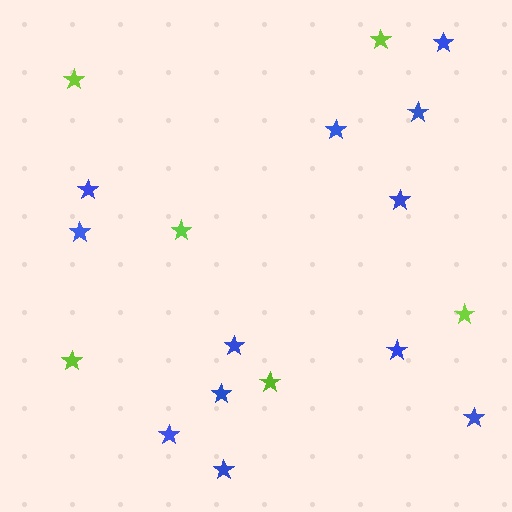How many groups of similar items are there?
There are 2 groups: one group of lime stars (6) and one group of blue stars (12).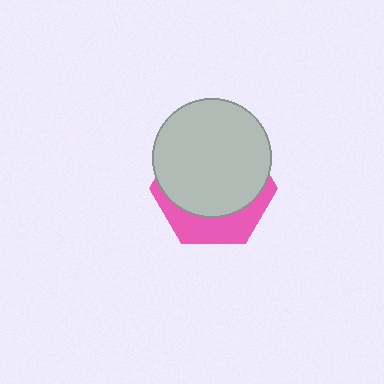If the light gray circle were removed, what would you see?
You would see the complete pink hexagon.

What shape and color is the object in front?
The object in front is a light gray circle.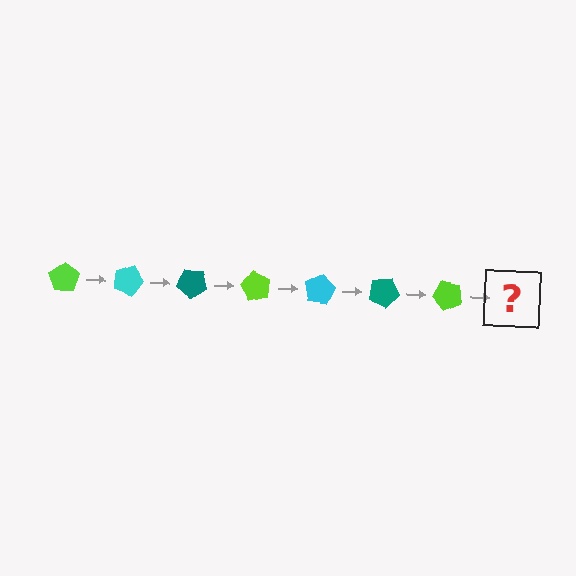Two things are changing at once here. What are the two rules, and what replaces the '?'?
The two rules are that it rotates 20 degrees each step and the color cycles through lime, cyan, and teal. The '?' should be a cyan pentagon, rotated 140 degrees from the start.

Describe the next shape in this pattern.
It should be a cyan pentagon, rotated 140 degrees from the start.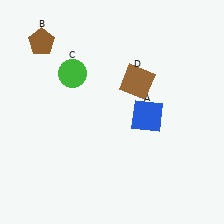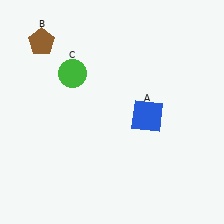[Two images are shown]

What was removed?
The brown square (D) was removed in Image 2.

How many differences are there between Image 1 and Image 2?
There is 1 difference between the two images.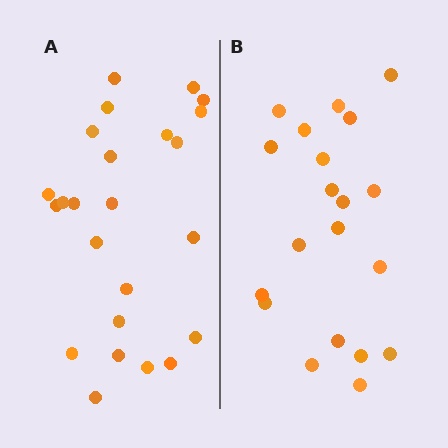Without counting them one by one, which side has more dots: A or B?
Region A (the left region) has more dots.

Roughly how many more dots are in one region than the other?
Region A has about 4 more dots than region B.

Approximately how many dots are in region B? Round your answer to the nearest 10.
About 20 dots.